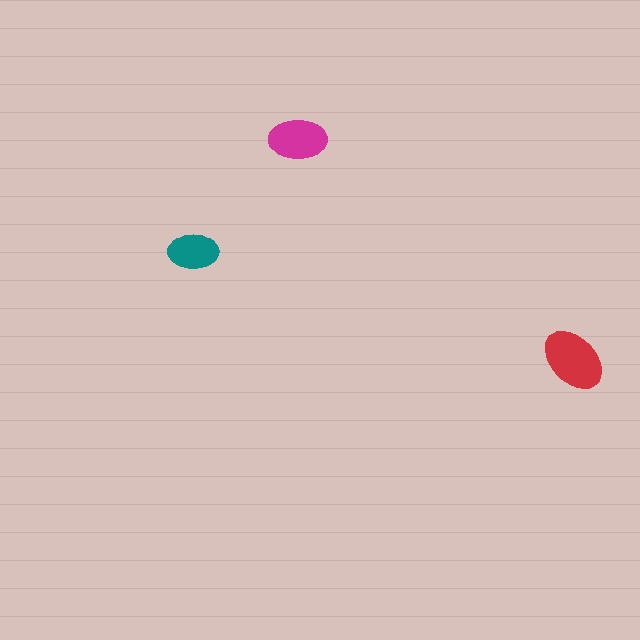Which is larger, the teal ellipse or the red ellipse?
The red one.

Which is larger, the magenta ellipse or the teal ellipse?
The magenta one.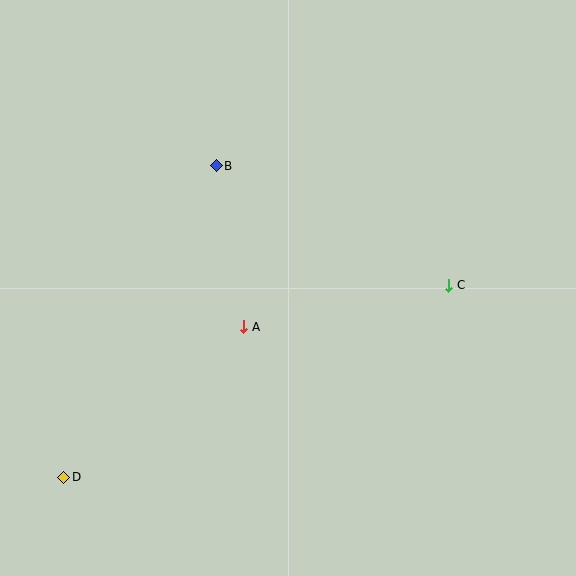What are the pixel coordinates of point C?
Point C is at (449, 285).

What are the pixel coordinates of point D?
Point D is at (64, 477).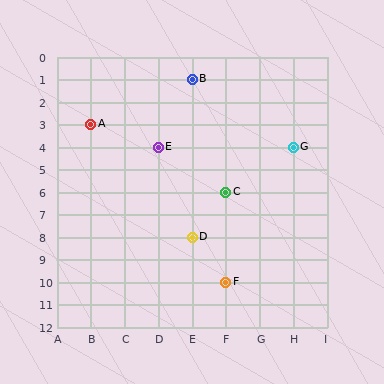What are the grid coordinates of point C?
Point C is at grid coordinates (F, 6).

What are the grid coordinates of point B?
Point B is at grid coordinates (E, 1).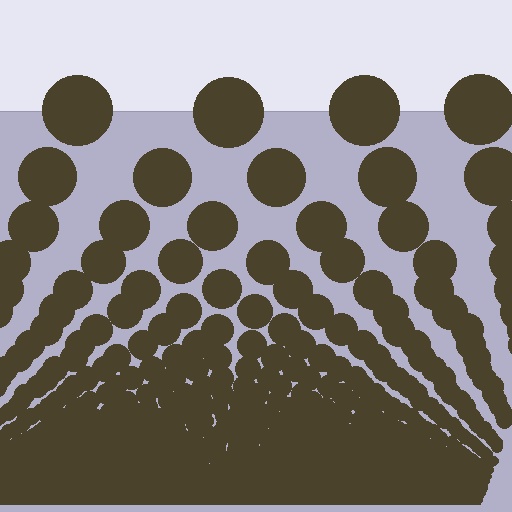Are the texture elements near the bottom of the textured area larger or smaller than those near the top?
Smaller. The gradient is inverted — elements near the bottom are smaller and denser.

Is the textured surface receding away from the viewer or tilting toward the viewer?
The surface appears to tilt toward the viewer. Texture elements get larger and sparser toward the top.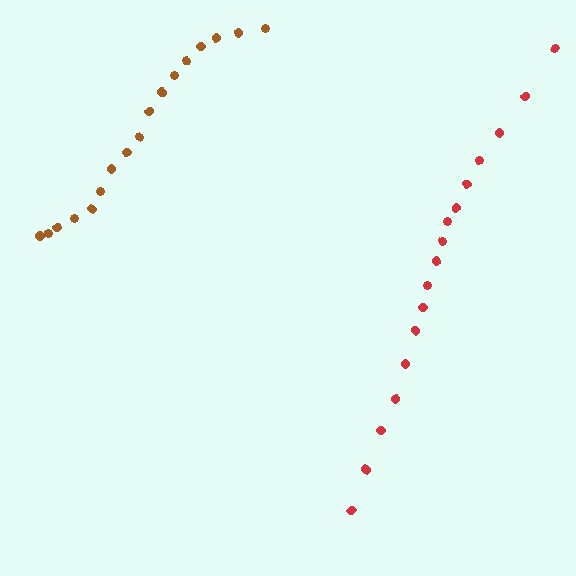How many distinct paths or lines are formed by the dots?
There are 2 distinct paths.